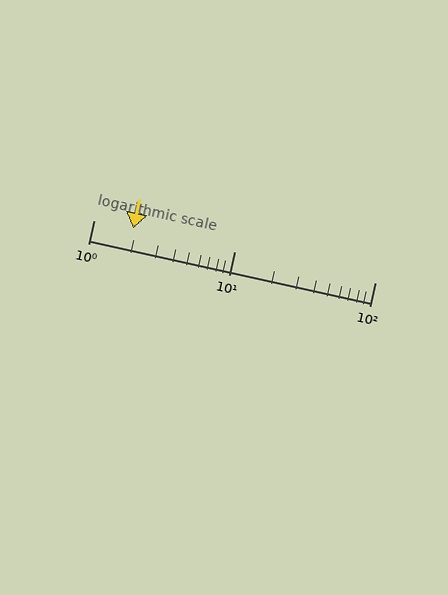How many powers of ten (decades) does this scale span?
The scale spans 2 decades, from 1 to 100.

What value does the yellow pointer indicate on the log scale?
The pointer indicates approximately 1.9.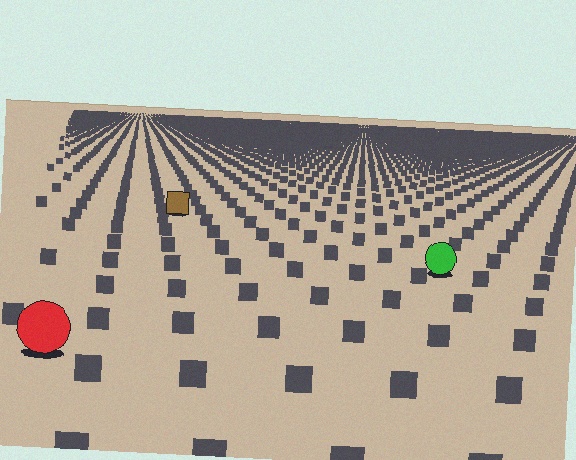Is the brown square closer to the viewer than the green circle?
No. The green circle is closer — you can tell from the texture gradient: the ground texture is coarser near it.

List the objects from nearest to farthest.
From nearest to farthest: the red circle, the green circle, the brown square.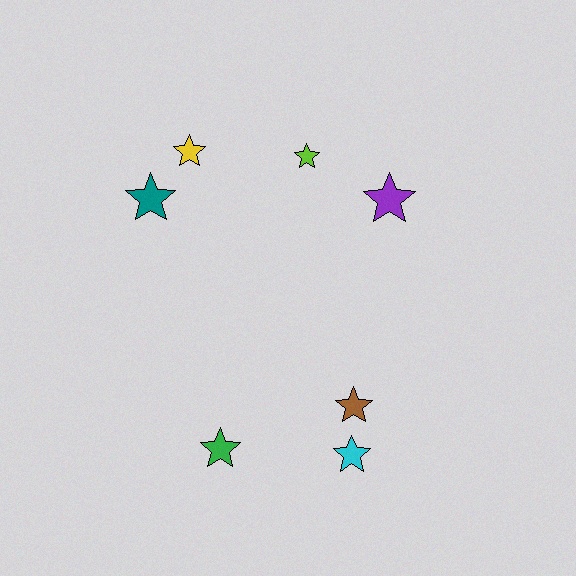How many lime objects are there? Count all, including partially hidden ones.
There is 1 lime object.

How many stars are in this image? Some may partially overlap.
There are 7 stars.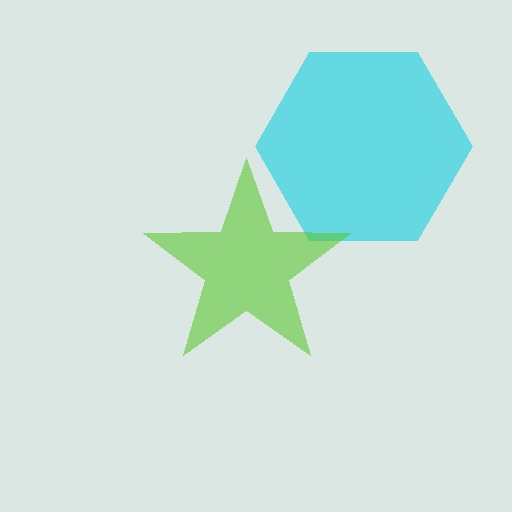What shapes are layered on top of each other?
The layered shapes are: a cyan hexagon, a lime star.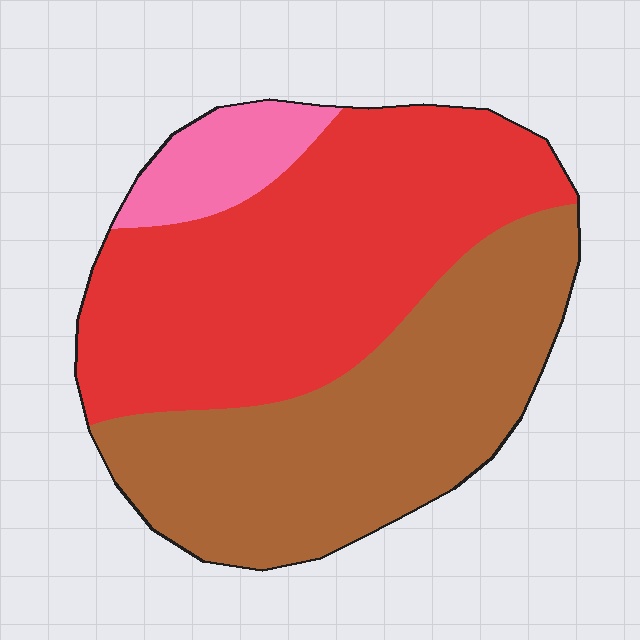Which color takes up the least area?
Pink, at roughly 10%.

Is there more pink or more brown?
Brown.